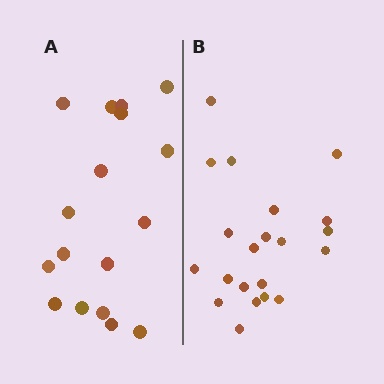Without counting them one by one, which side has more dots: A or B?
Region B (the right region) has more dots.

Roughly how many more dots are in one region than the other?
Region B has about 4 more dots than region A.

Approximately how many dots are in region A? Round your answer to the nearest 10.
About 20 dots. (The exact count is 17, which rounds to 20.)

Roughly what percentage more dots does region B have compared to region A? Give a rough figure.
About 25% more.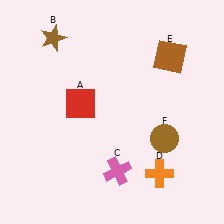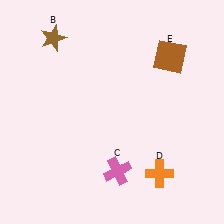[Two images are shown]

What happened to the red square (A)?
The red square (A) was removed in Image 2. It was in the top-left area of Image 1.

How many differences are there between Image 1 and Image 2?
There are 2 differences between the two images.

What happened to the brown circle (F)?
The brown circle (F) was removed in Image 2. It was in the bottom-right area of Image 1.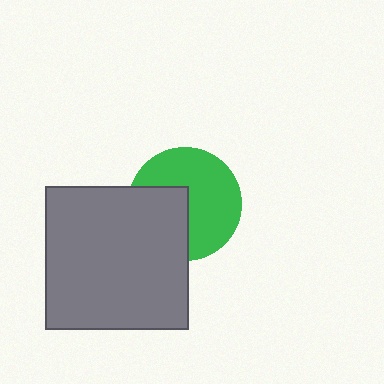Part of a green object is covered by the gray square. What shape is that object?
It is a circle.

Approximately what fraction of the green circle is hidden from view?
Roughly 39% of the green circle is hidden behind the gray square.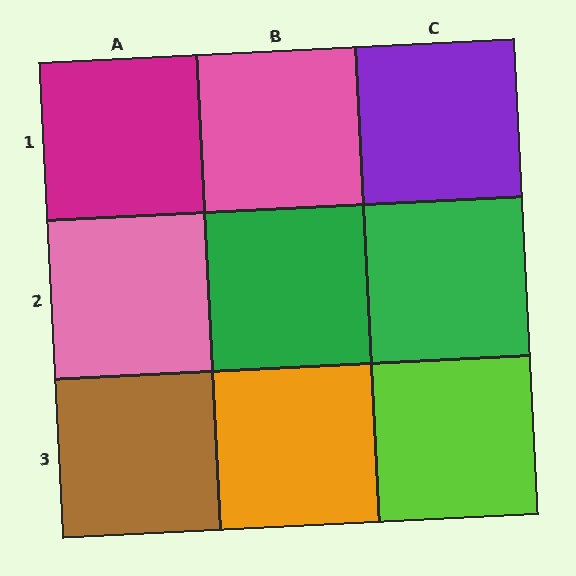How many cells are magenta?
1 cell is magenta.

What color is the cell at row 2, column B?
Green.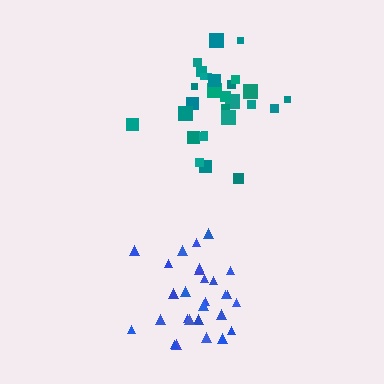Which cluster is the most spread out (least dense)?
Teal.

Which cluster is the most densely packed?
Blue.